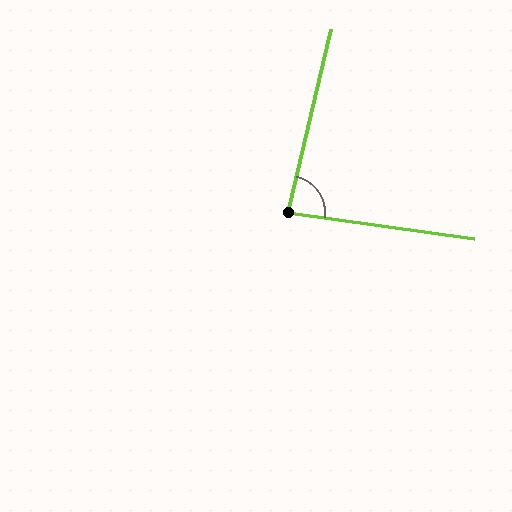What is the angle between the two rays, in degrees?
Approximately 85 degrees.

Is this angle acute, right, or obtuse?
It is acute.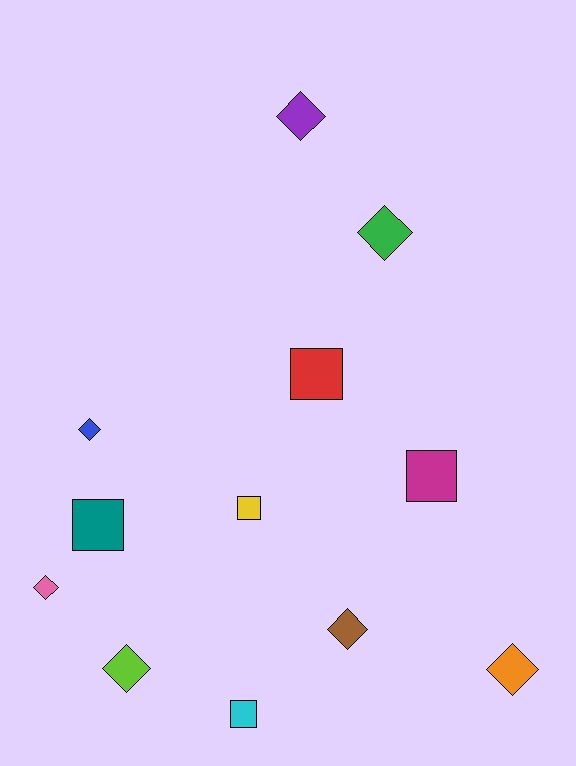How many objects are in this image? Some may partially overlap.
There are 12 objects.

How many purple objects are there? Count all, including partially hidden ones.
There is 1 purple object.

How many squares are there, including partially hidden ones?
There are 5 squares.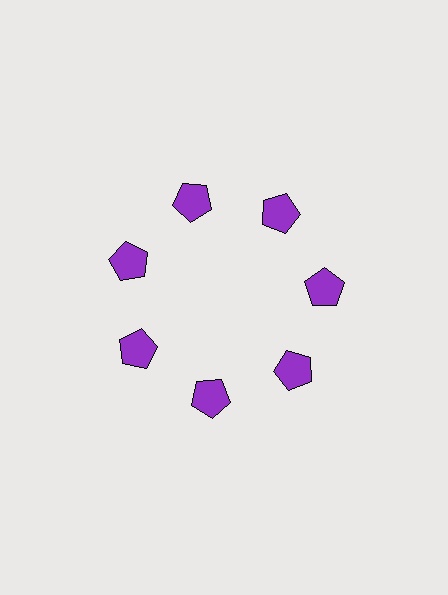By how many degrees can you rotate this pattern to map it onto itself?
The pattern maps onto itself every 51 degrees of rotation.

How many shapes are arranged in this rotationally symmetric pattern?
There are 7 shapes, arranged in 7 groups of 1.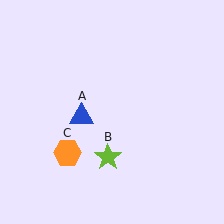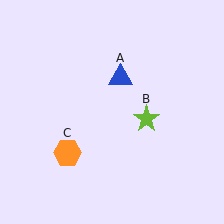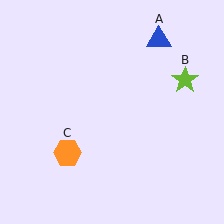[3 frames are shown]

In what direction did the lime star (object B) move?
The lime star (object B) moved up and to the right.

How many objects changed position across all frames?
2 objects changed position: blue triangle (object A), lime star (object B).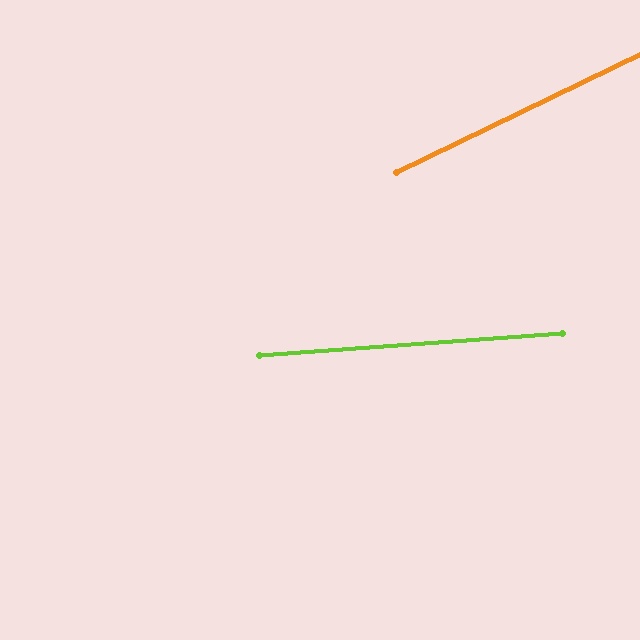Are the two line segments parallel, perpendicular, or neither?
Neither parallel nor perpendicular — they differ by about 22°.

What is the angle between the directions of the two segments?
Approximately 22 degrees.